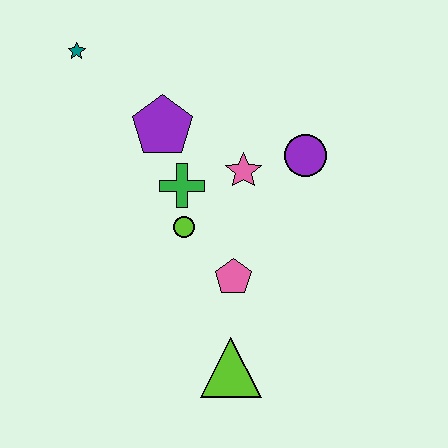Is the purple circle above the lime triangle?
Yes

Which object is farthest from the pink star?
The teal star is farthest from the pink star.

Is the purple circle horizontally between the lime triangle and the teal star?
No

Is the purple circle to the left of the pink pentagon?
No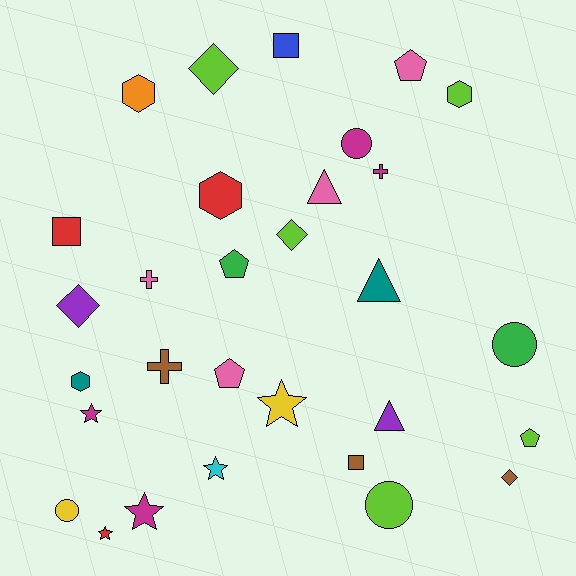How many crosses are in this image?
There are 3 crosses.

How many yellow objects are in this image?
There are 2 yellow objects.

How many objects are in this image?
There are 30 objects.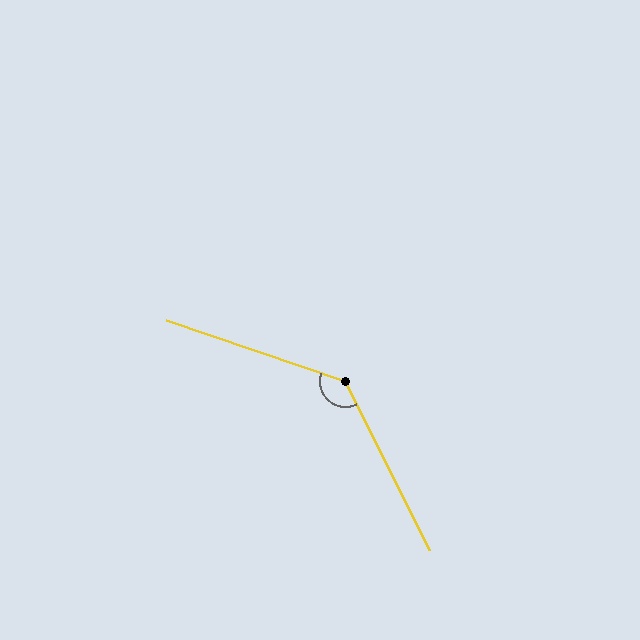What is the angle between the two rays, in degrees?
Approximately 135 degrees.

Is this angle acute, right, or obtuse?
It is obtuse.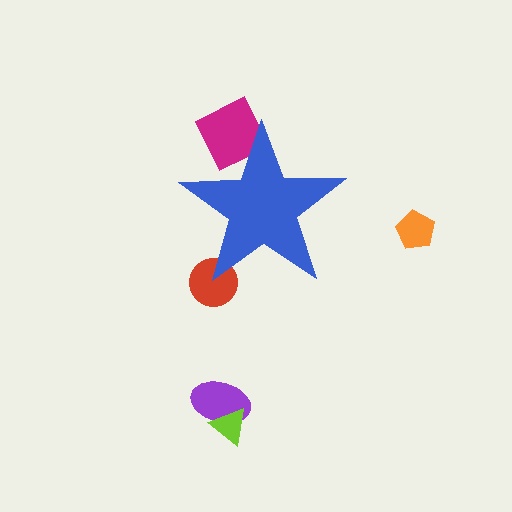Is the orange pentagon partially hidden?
No, the orange pentagon is fully visible.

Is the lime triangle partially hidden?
No, the lime triangle is fully visible.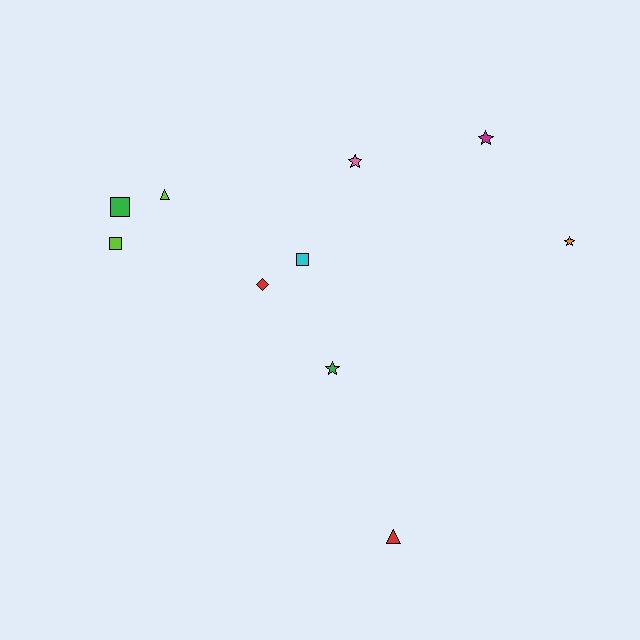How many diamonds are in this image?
There is 1 diamond.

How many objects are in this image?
There are 10 objects.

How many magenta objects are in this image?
There is 1 magenta object.